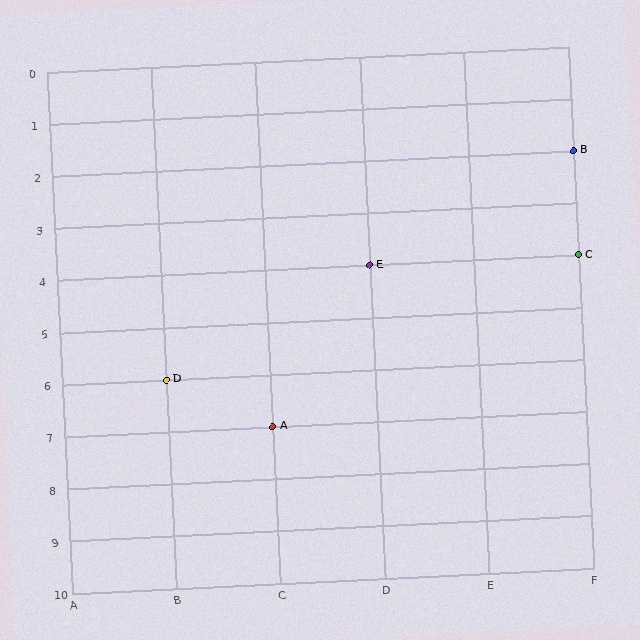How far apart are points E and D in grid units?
Points E and D are 2 columns and 2 rows apart (about 2.8 grid units diagonally).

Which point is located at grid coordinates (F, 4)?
Point C is at (F, 4).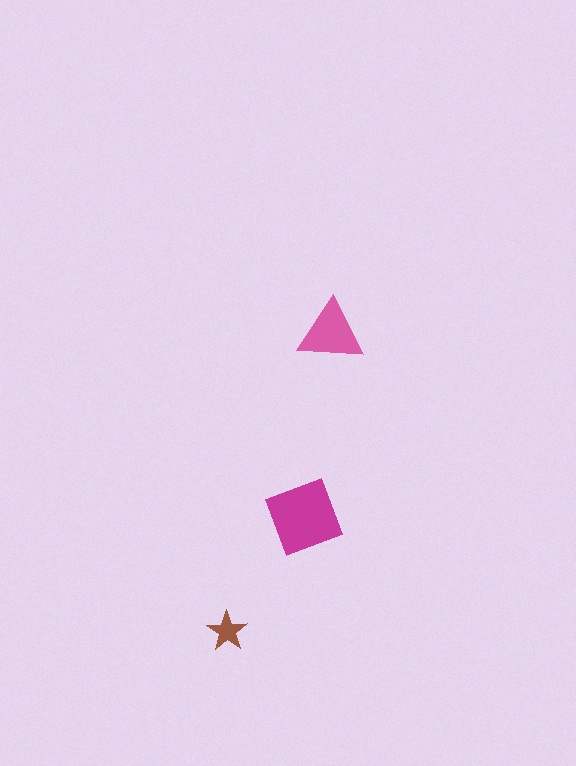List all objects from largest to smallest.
The magenta diamond, the pink triangle, the brown star.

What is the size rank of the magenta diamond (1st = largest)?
1st.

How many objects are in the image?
There are 3 objects in the image.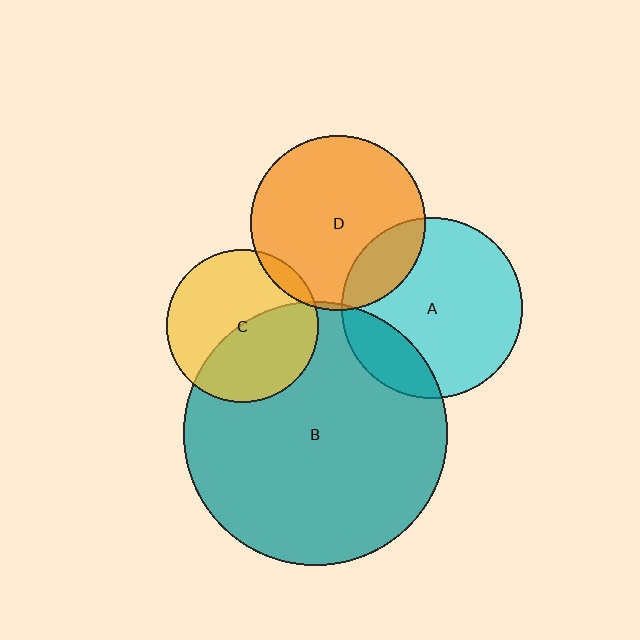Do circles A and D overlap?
Yes.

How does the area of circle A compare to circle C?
Approximately 1.4 times.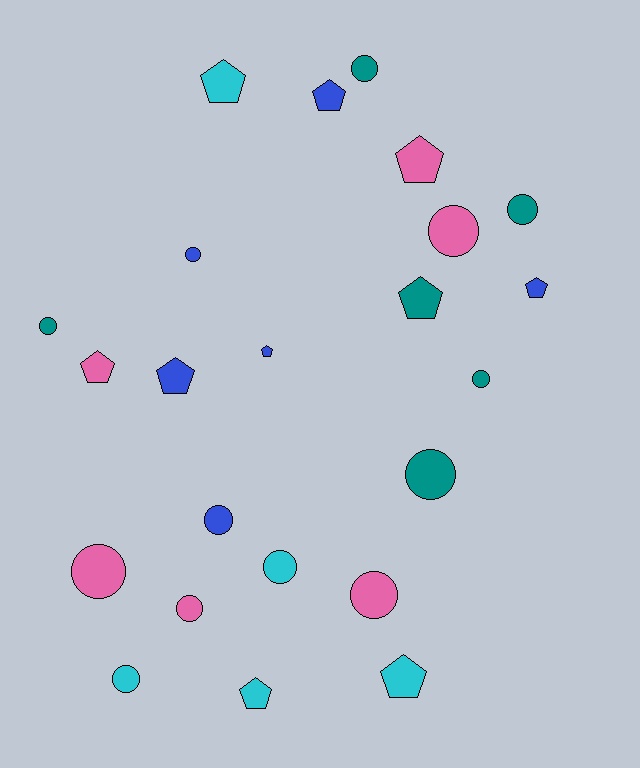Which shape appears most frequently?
Circle, with 13 objects.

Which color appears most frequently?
Blue, with 6 objects.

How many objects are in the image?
There are 23 objects.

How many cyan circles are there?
There are 2 cyan circles.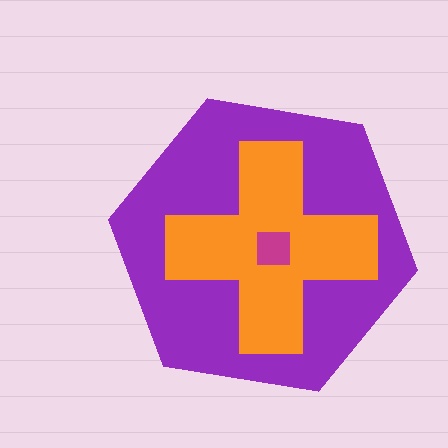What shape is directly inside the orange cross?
The magenta square.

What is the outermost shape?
The purple hexagon.